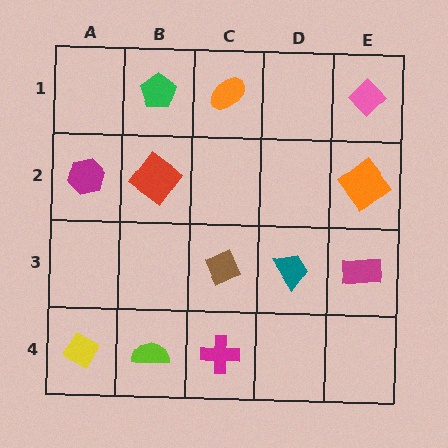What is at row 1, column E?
A pink diamond.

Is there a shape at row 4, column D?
No, that cell is empty.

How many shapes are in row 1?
3 shapes.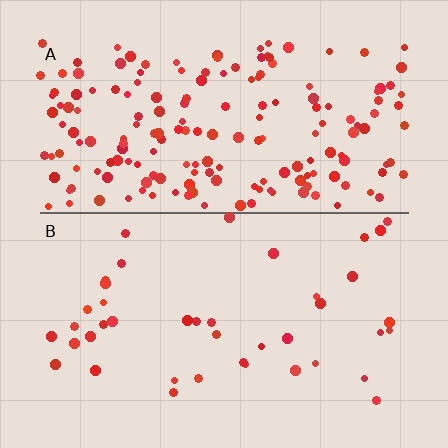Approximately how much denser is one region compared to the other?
Approximately 4.4× — region A over region B.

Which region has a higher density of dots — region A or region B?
A (the top).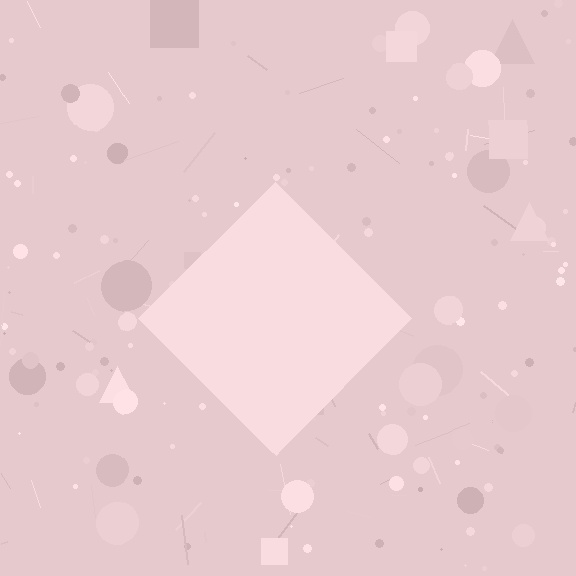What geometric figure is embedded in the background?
A diamond is embedded in the background.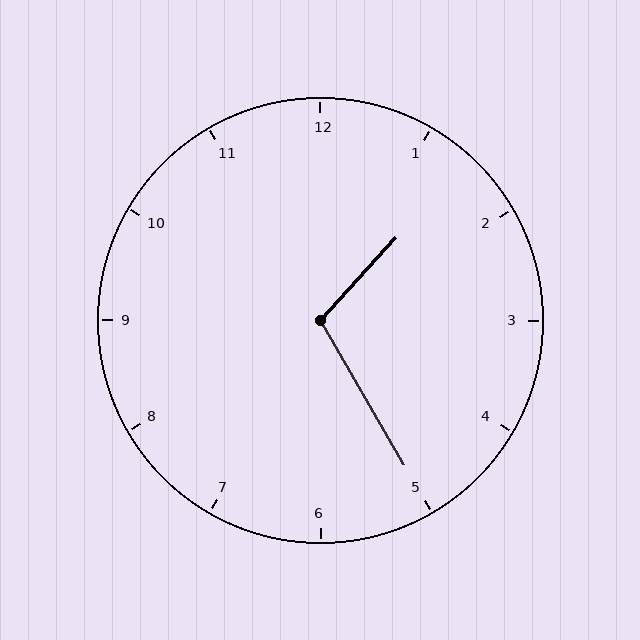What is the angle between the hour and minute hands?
Approximately 108 degrees.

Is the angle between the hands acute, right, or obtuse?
It is obtuse.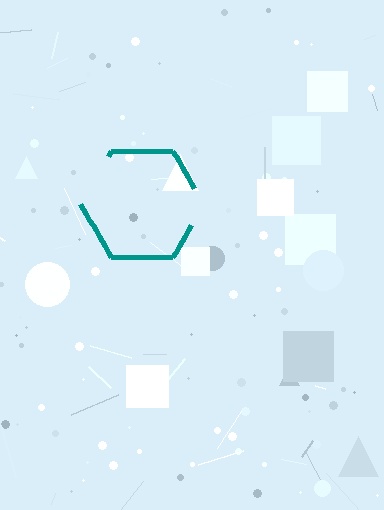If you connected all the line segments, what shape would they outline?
They would outline a hexagon.